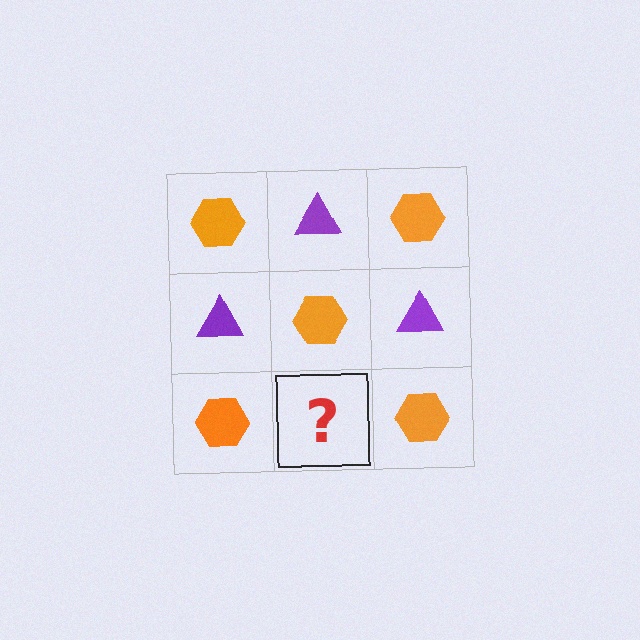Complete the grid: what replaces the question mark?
The question mark should be replaced with a purple triangle.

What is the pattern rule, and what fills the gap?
The rule is that it alternates orange hexagon and purple triangle in a checkerboard pattern. The gap should be filled with a purple triangle.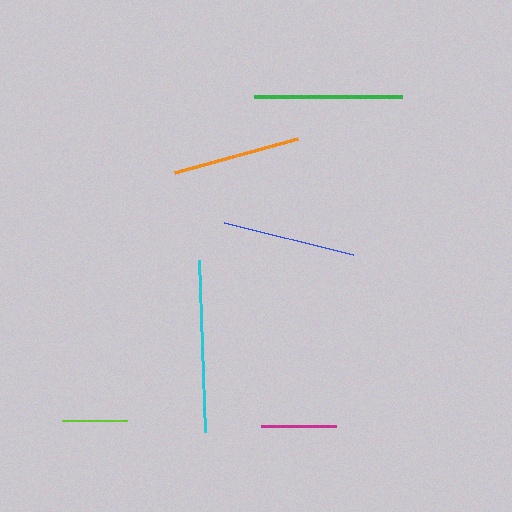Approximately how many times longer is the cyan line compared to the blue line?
The cyan line is approximately 1.3 times the length of the blue line.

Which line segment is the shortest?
The lime line is the shortest at approximately 65 pixels.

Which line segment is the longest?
The cyan line is the longest at approximately 172 pixels.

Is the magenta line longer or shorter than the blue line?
The blue line is longer than the magenta line.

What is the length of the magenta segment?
The magenta segment is approximately 75 pixels long.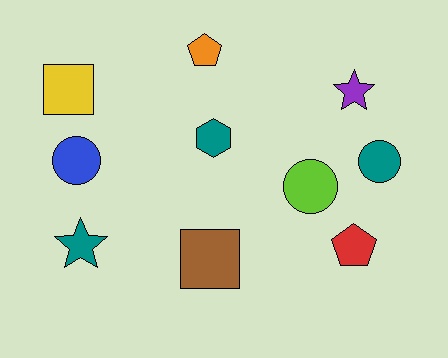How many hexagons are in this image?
There is 1 hexagon.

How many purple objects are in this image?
There is 1 purple object.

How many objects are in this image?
There are 10 objects.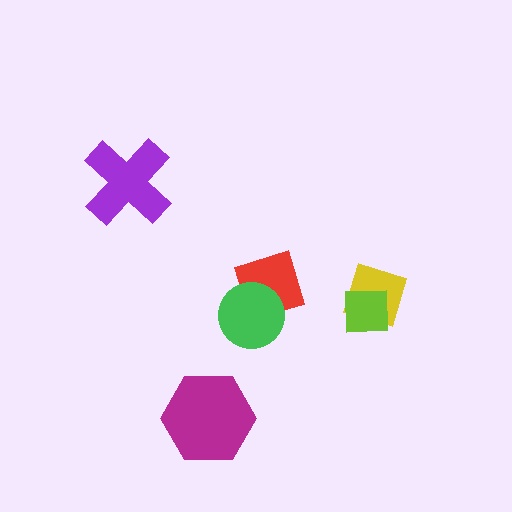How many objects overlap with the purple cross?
0 objects overlap with the purple cross.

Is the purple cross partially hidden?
No, no other shape covers it.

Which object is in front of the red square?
The green circle is in front of the red square.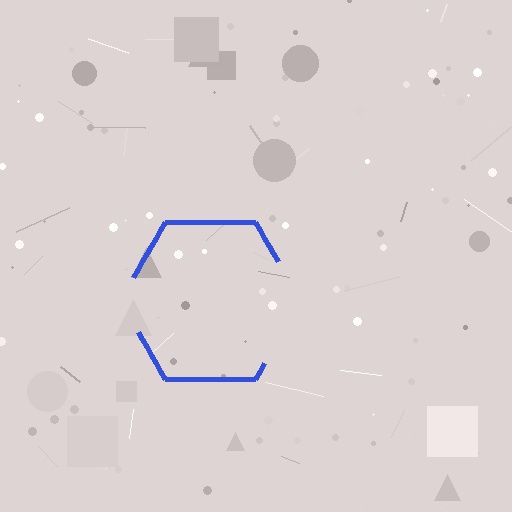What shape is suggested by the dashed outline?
The dashed outline suggests a hexagon.